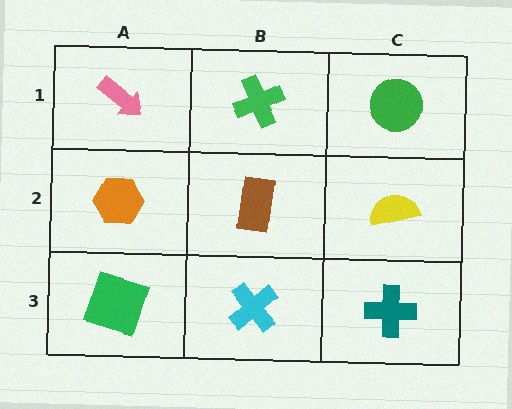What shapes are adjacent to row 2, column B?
A green cross (row 1, column B), a cyan cross (row 3, column B), an orange hexagon (row 2, column A), a yellow semicircle (row 2, column C).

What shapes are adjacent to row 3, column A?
An orange hexagon (row 2, column A), a cyan cross (row 3, column B).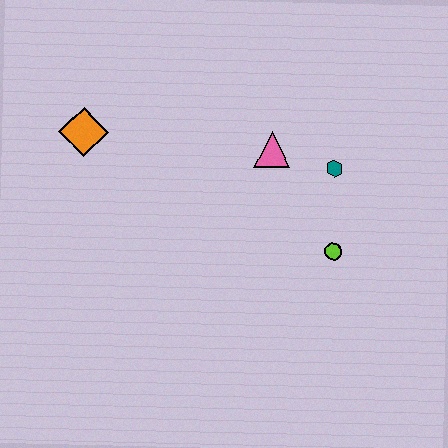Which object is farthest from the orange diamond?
The lime circle is farthest from the orange diamond.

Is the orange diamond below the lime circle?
No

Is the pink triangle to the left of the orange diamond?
No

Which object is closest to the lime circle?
The teal hexagon is closest to the lime circle.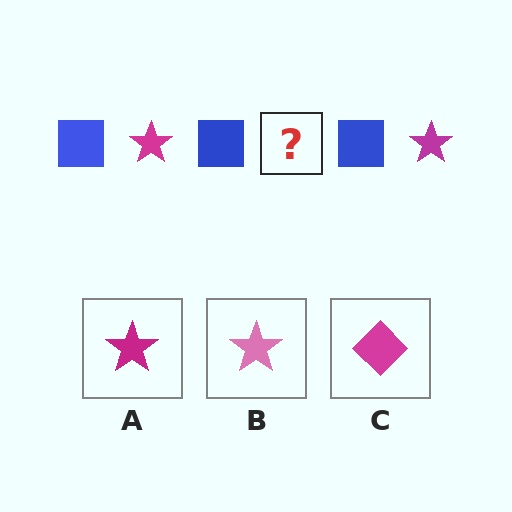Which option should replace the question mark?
Option A.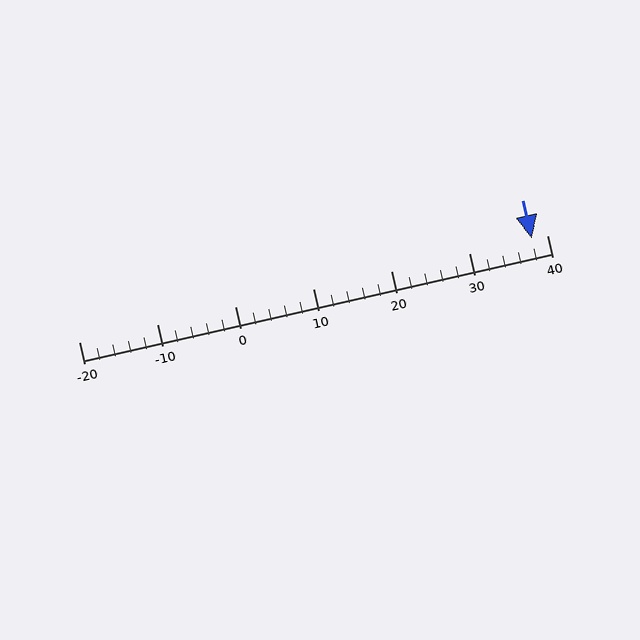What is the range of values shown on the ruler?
The ruler shows values from -20 to 40.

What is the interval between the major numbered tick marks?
The major tick marks are spaced 10 units apart.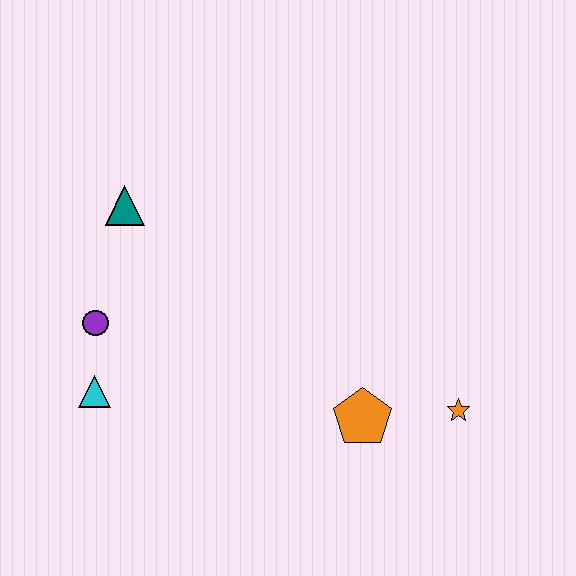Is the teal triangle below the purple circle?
No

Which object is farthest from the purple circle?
The orange star is farthest from the purple circle.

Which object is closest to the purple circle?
The cyan triangle is closest to the purple circle.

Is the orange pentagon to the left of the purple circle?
No